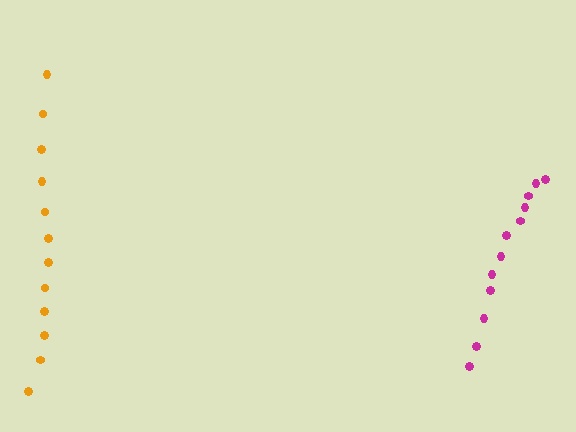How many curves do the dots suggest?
There are 2 distinct paths.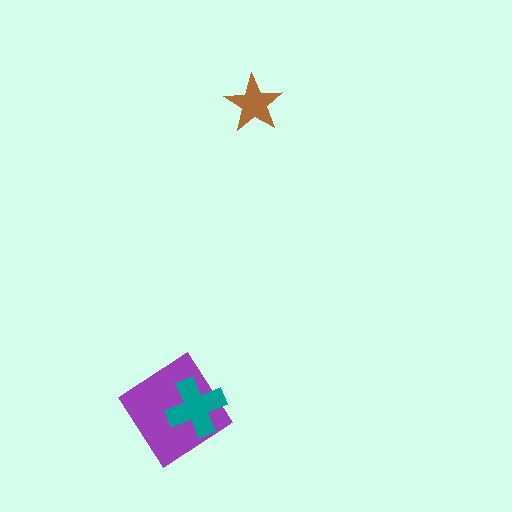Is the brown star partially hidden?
No, no other shape covers it.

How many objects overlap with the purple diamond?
1 object overlaps with the purple diamond.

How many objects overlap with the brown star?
0 objects overlap with the brown star.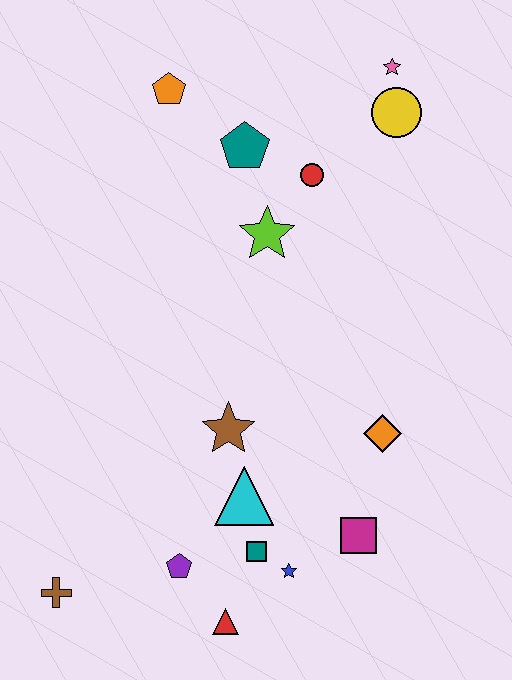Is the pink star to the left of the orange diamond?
No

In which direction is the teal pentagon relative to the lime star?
The teal pentagon is above the lime star.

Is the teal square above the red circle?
No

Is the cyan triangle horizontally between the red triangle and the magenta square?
Yes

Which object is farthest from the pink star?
The brown cross is farthest from the pink star.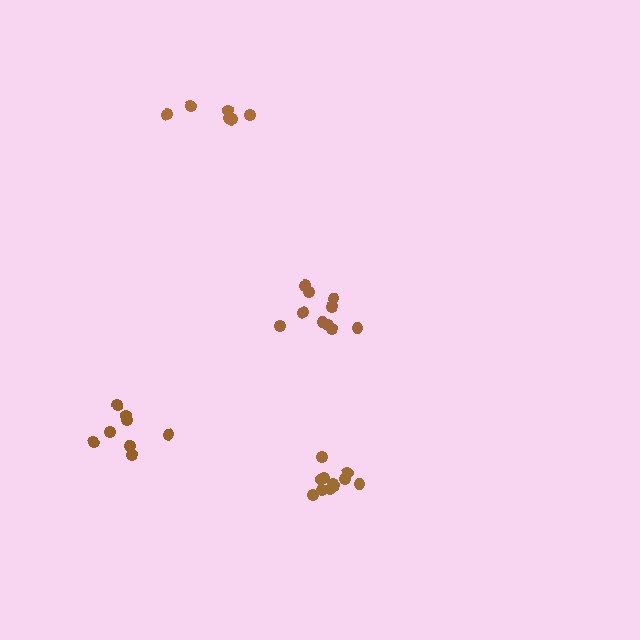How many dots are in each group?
Group 1: 10 dots, Group 2: 6 dots, Group 3: 11 dots, Group 4: 8 dots (35 total).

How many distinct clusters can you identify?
There are 4 distinct clusters.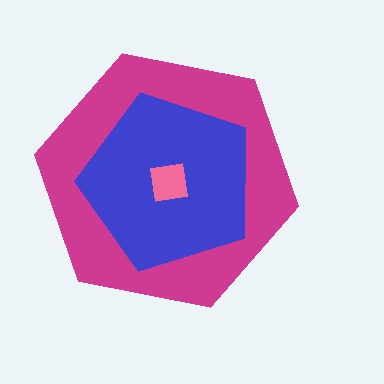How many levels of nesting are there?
3.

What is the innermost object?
The pink square.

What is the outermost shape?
The magenta hexagon.